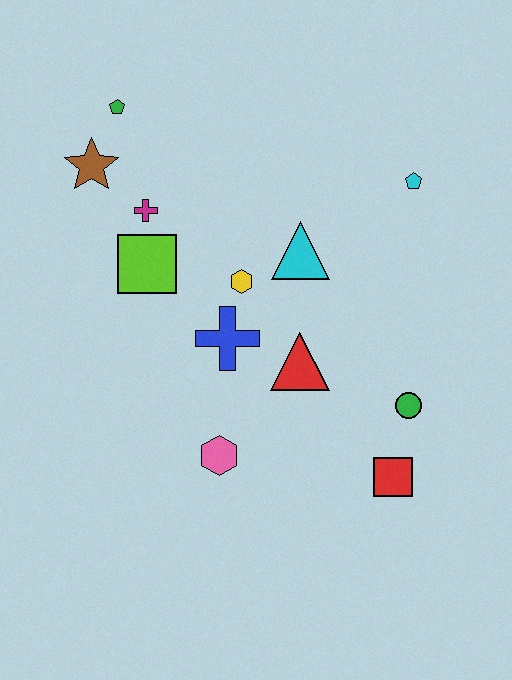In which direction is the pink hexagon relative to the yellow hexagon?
The pink hexagon is below the yellow hexagon.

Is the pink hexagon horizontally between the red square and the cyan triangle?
No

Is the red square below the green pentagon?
Yes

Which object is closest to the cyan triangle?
The yellow hexagon is closest to the cyan triangle.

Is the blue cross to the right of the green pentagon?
Yes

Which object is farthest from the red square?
The green pentagon is farthest from the red square.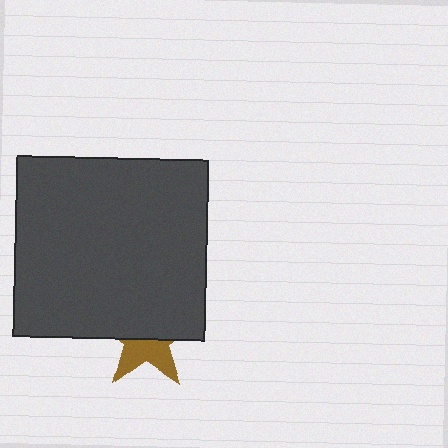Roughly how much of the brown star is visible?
A small part of it is visible (roughly 43%).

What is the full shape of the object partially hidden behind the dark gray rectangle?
The partially hidden object is a brown star.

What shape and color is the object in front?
The object in front is a dark gray rectangle.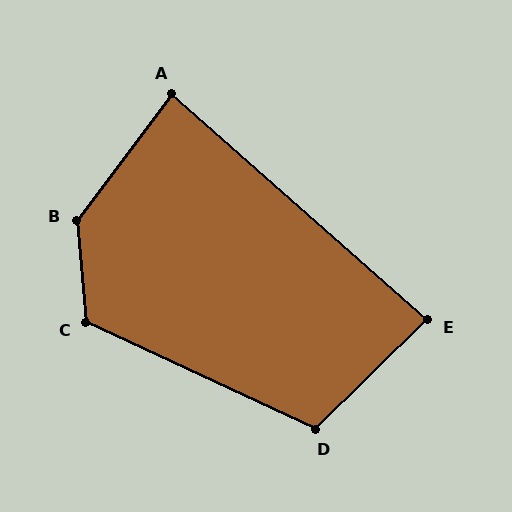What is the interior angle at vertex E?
Approximately 86 degrees (approximately right).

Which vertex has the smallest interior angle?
A, at approximately 85 degrees.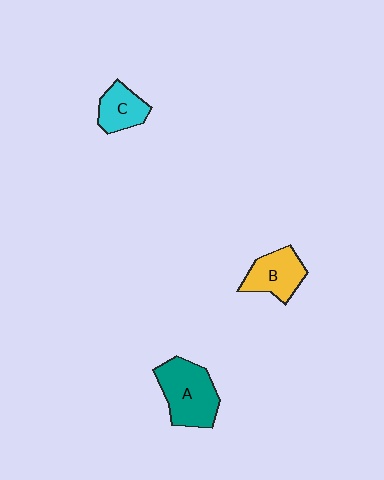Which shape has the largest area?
Shape A (teal).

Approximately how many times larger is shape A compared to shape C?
Approximately 1.8 times.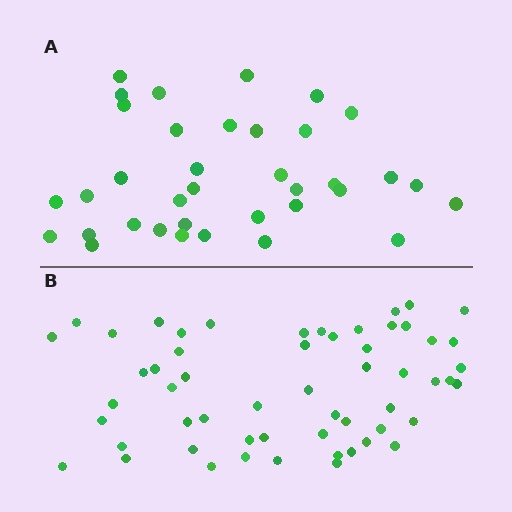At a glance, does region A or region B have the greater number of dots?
Region B (the bottom region) has more dots.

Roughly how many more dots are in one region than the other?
Region B has approximately 20 more dots than region A.